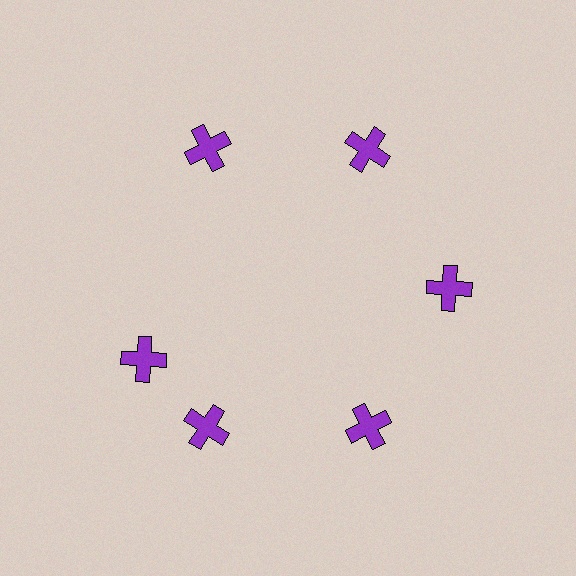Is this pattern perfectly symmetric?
No. The 6 purple crosses are arranged in a ring, but one element near the 9 o'clock position is rotated out of alignment along the ring, breaking the 6-fold rotational symmetry.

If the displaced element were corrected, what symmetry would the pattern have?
It would have 6-fold rotational symmetry — the pattern would map onto itself every 60 degrees.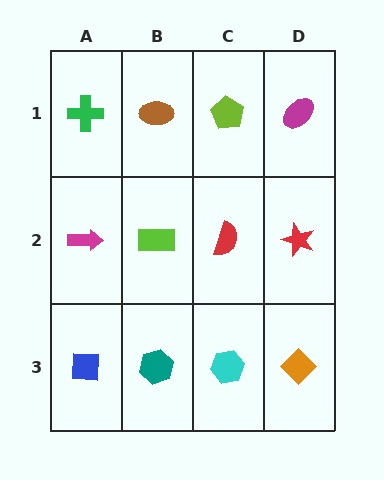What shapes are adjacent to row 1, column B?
A lime rectangle (row 2, column B), a green cross (row 1, column A), a lime pentagon (row 1, column C).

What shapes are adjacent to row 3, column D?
A red star (row 2, column D), a cyan hexagon (row 3, column C).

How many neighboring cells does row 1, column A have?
2.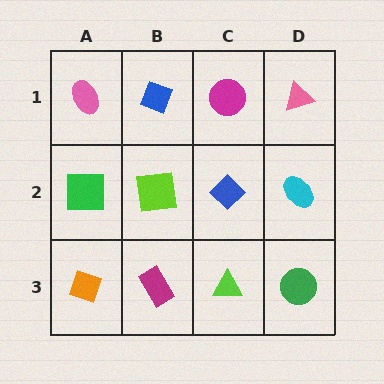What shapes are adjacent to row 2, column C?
A magenta circle (row 1, column C), a lime triangle (row 3, column C), a lime square (row 2, column B), a cyan ellipse (row 2, column D).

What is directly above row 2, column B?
A blue diamond.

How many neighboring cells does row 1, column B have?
3.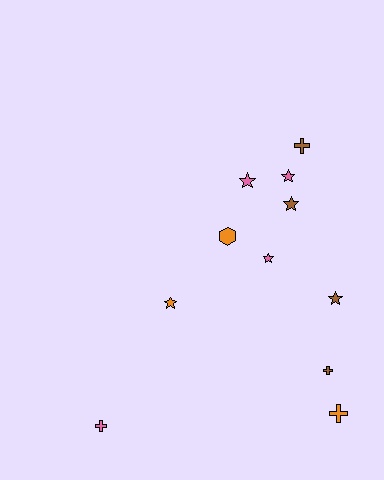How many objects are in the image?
There are 11 objects.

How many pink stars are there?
There are 3 pink stars.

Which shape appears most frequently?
Star, with 6 objects.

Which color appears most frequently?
Brown, with 4 objects.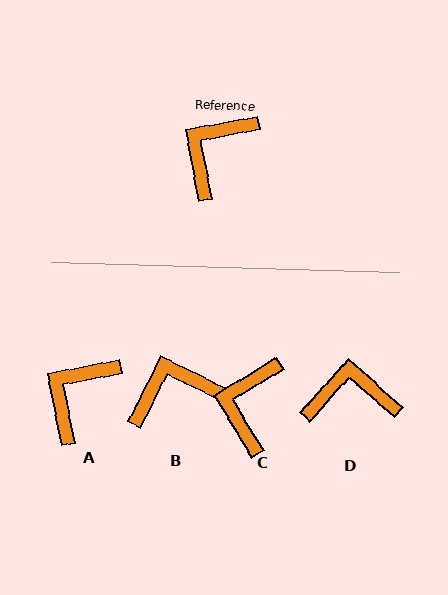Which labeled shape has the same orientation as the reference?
A.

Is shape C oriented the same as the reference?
No, it is off by about 20 degrees.